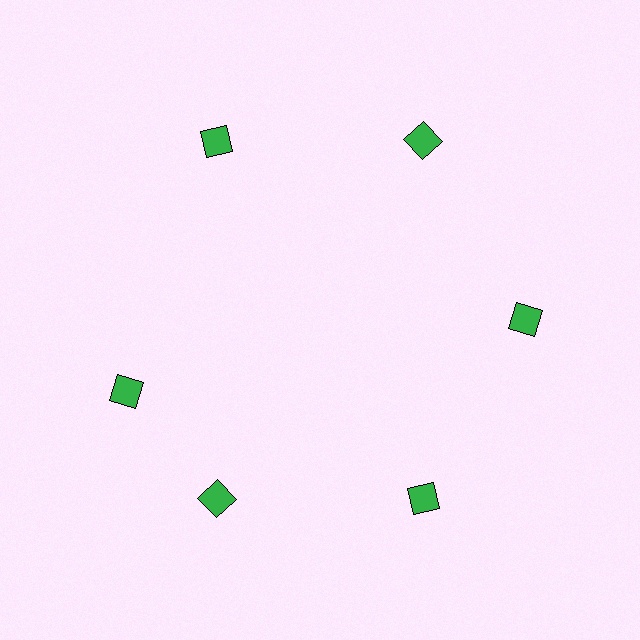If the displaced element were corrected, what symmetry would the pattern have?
It would have 6-fold rotational symmetry — the pattern would map onto itself every 60 degrees.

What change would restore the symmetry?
The symmetry would be restored by rotating it back into even spacing with its neighbors so that all 6 diamonds sit at equal angles and equal distance from the center.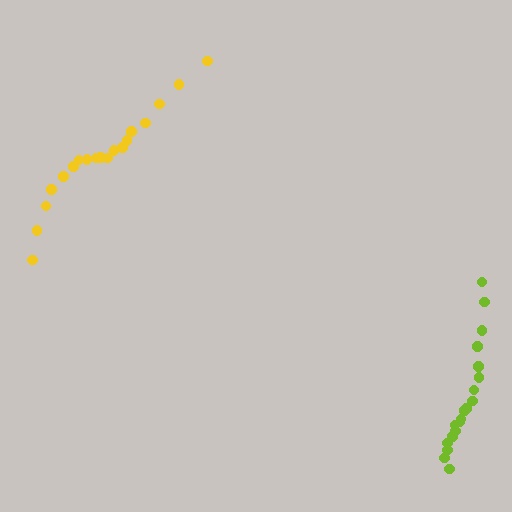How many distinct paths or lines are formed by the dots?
There are 2 distinct paths.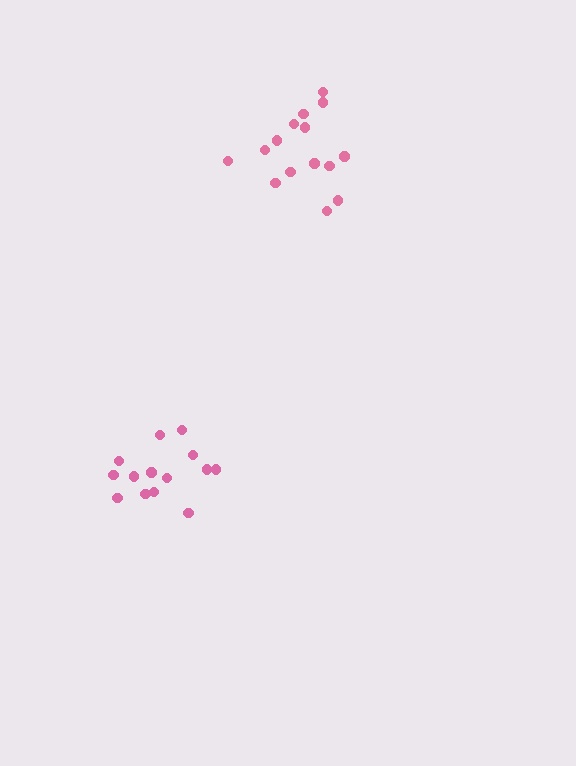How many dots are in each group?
Group 1: 15 dots, Group 2: 14 dots (29 total).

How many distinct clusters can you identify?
There are 2 distinct clusters.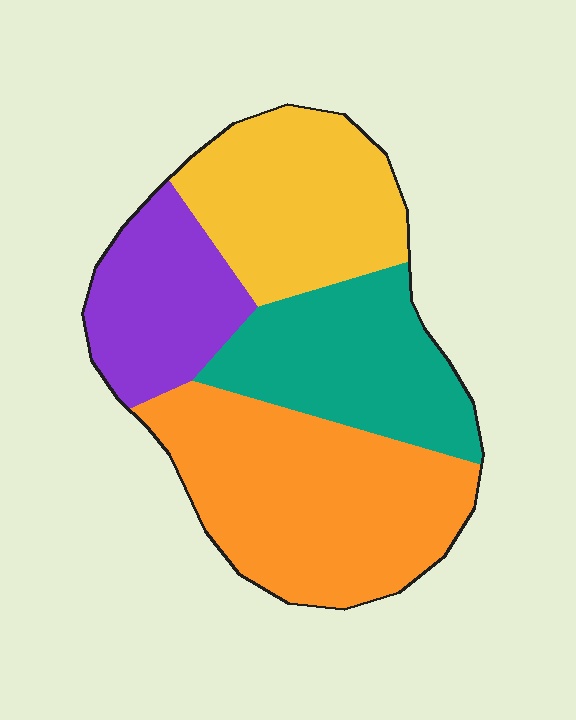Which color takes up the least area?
Purple, at roughly 15%.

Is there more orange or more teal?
Orange.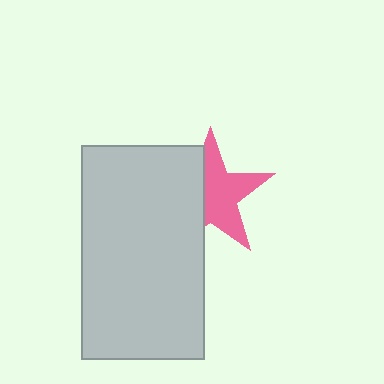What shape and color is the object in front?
The object in front is a light gray rectangle.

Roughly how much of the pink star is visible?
About half of it is visible (roughly 58%).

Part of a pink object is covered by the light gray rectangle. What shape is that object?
It is a star.